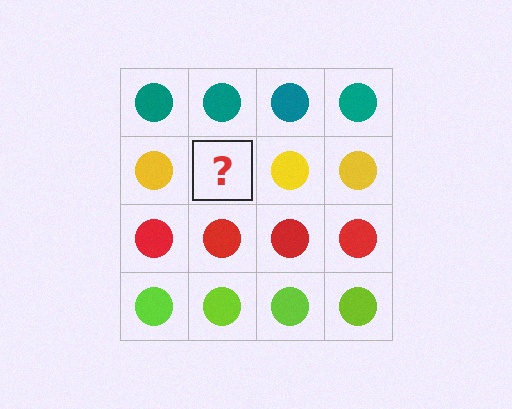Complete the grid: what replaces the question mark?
The question mark should be replaced with a yellow circle.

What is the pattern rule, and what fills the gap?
The rule is that each row has a consistent color. The gap should be filled with a yellow circle.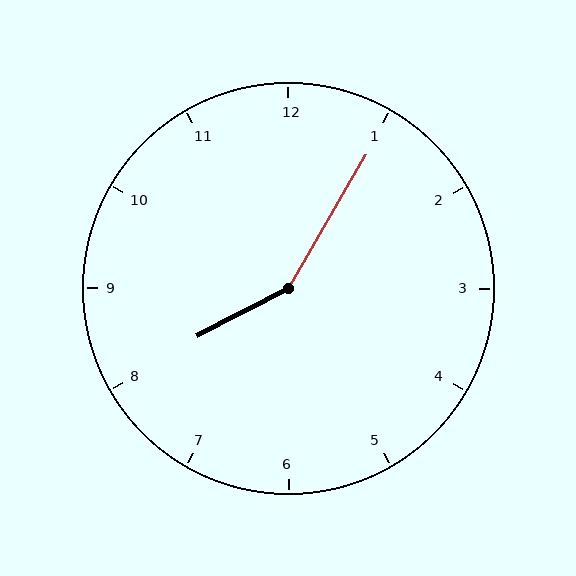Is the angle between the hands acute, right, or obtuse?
It is obtuse.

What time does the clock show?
8:05.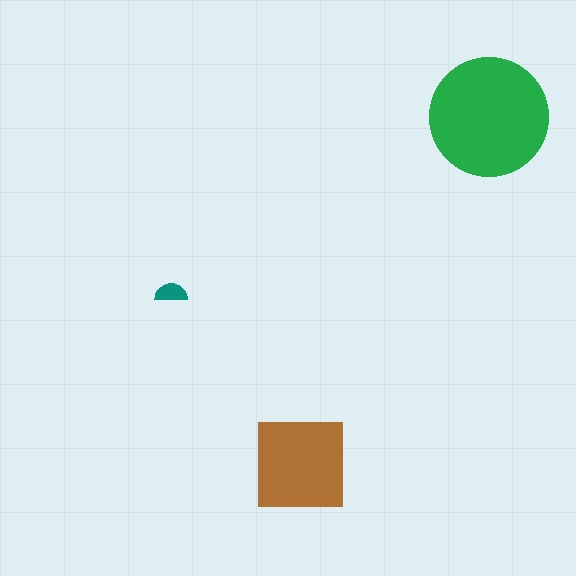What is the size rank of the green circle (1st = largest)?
1st.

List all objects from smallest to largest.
The teal semicircle, the brown square, the green circle.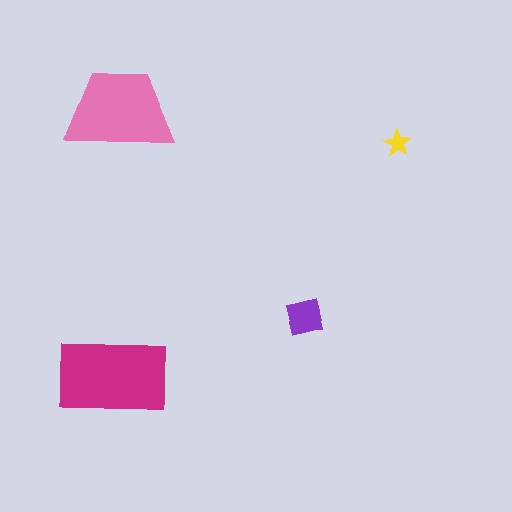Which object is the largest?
The magenta rectangle.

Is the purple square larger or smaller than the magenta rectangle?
Smaller.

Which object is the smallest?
The yellow star.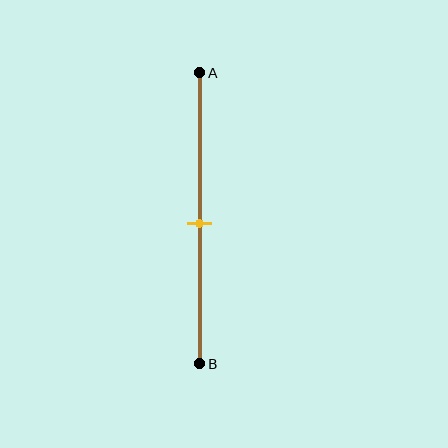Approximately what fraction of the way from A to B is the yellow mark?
The yellow mark is approximately 50% of the way from A to B.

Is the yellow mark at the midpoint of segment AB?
Yes, the mark is approximately at the midpoint.